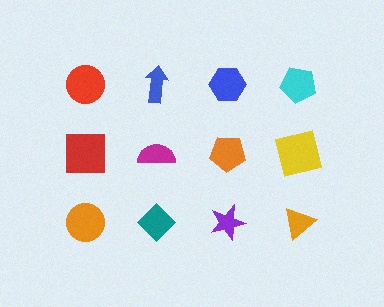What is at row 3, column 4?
An orange triangle.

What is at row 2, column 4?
A yellow square.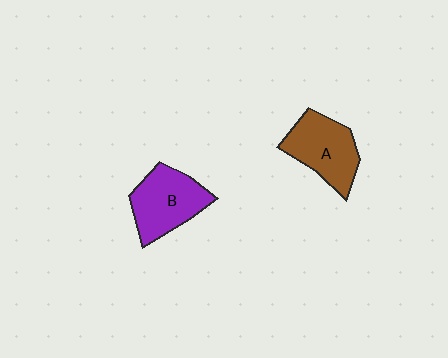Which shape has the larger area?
Shape B (purple).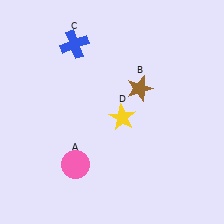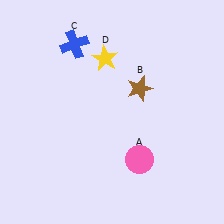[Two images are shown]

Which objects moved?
The objects that moved are: the pink circle (A), the yellow star (D).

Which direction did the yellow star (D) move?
The yellow star (D) moved up.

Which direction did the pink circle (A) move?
The pink circle (A) moved right.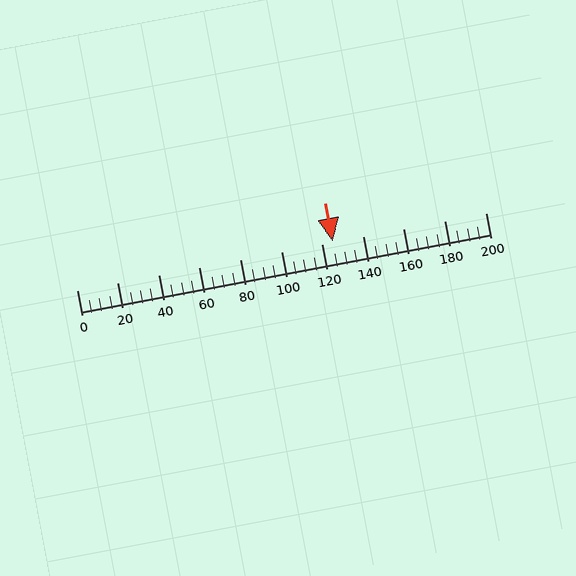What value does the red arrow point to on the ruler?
The red arrow points to approximately 125.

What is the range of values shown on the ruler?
The ruler shows values from 0 to 200.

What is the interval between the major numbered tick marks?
The major tick marks are spaced 20 units apart.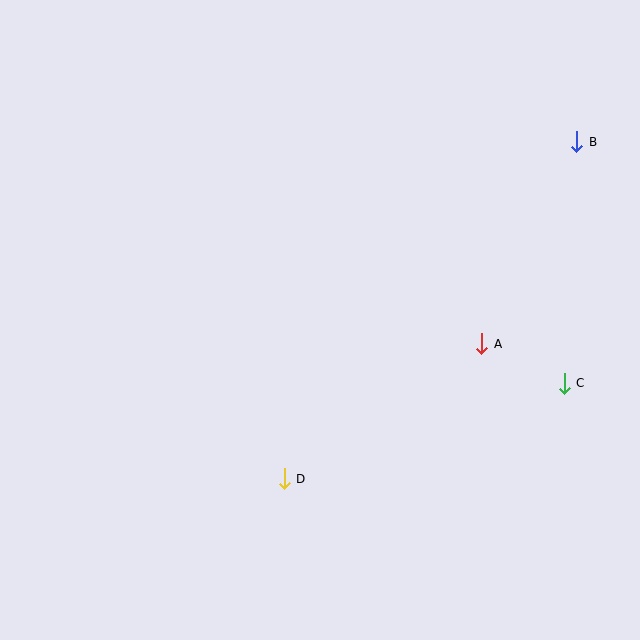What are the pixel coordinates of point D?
Point D is at (284, 479).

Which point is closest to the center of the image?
Point D at (284, 479) is closest to the center.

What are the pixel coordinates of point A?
Point A is at (482, 344).